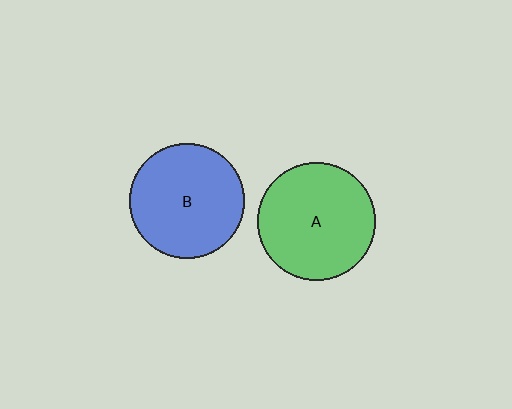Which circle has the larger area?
Circle A (green).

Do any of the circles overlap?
No, none of the circles overlap.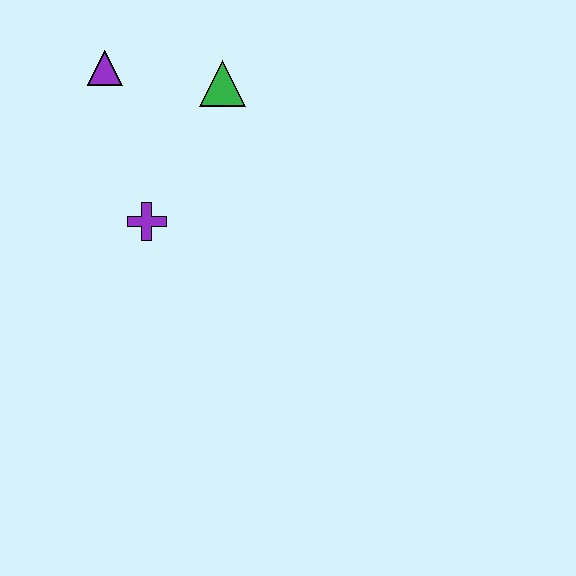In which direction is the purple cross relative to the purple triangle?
The purple cross is below the purple triangle.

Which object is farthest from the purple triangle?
The purple cross is farthest from the purple triangle.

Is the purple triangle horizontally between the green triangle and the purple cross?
No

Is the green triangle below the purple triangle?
Yes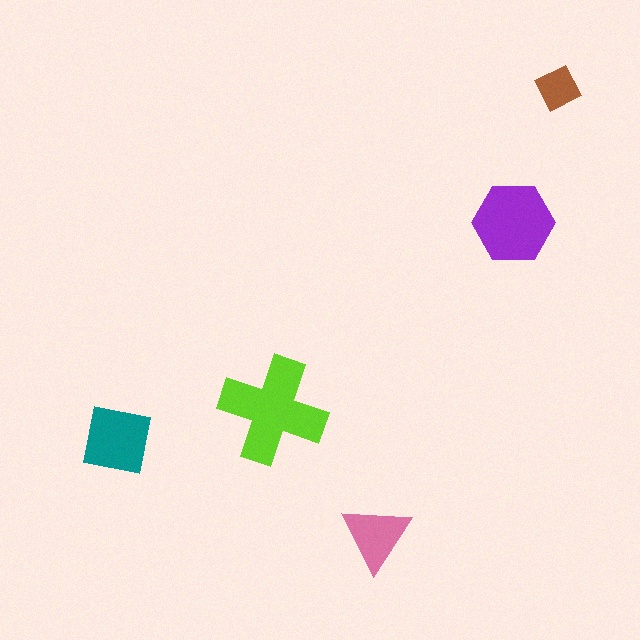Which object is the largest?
The lime cross.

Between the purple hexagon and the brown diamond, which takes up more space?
The purple hexagon.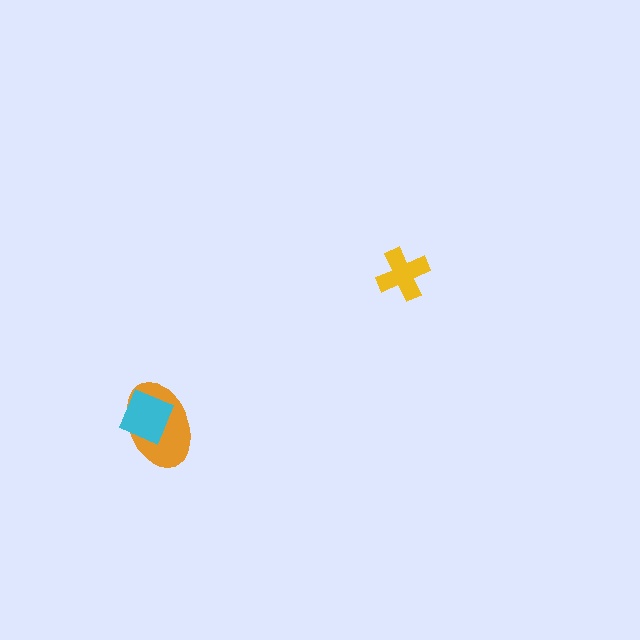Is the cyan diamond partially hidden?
No, no other shape covers it.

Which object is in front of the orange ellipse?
The cyan diamond is in front of the orange ellipse.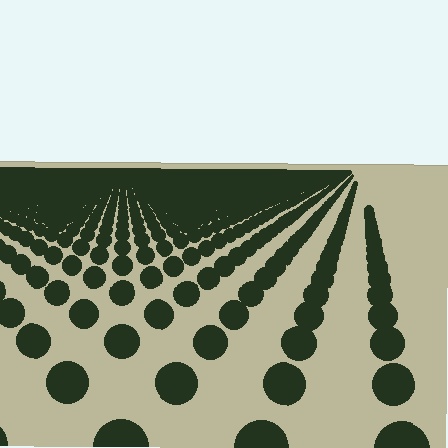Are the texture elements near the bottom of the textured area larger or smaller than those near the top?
Larger. Near the bottom, elements are closer to the viewer and appear at a bigger on-screen size.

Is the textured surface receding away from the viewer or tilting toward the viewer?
The surface is receding away from the viewer. Texture elements get smaller and denser toward the top.